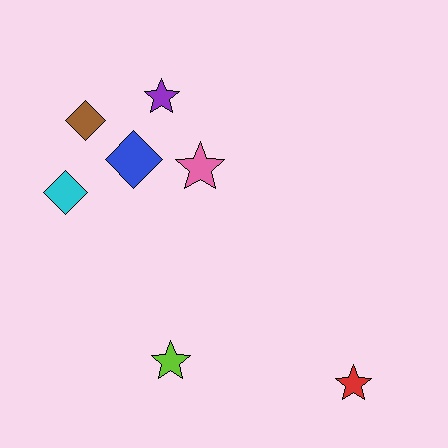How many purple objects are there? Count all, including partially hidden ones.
There is 1 purple object.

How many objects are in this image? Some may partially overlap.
There are 7 objects.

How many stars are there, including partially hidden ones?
There are 4 stars.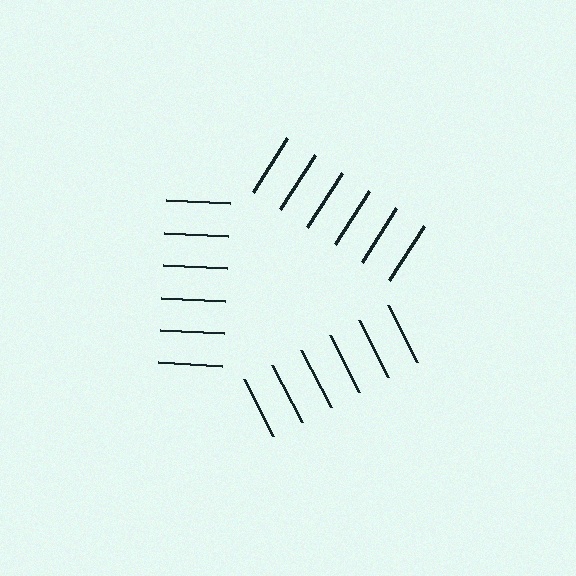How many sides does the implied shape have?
3 sides — the line-ends trace a triangle.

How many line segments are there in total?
18 — 6 along each of the 3 edges.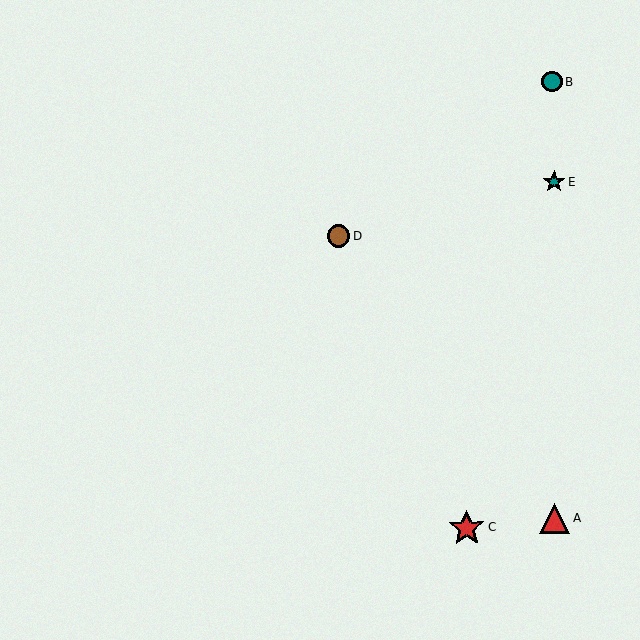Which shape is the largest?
The red star (labeled C) is the largest.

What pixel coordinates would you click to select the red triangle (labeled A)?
Click at (555, 518) to select the red triangle A.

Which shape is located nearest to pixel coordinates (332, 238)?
The brown circle (labeled D) at (339, 236) is nearest to that location.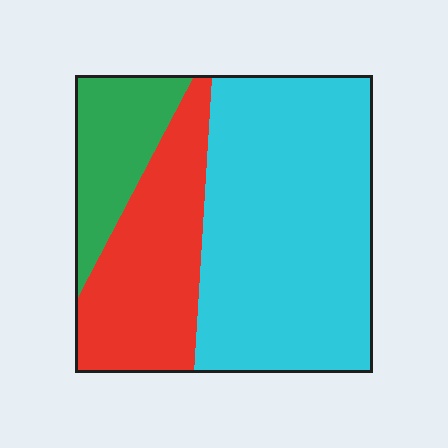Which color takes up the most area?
Cyan, at roughly 55%.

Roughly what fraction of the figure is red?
Red covers 28% of the figure.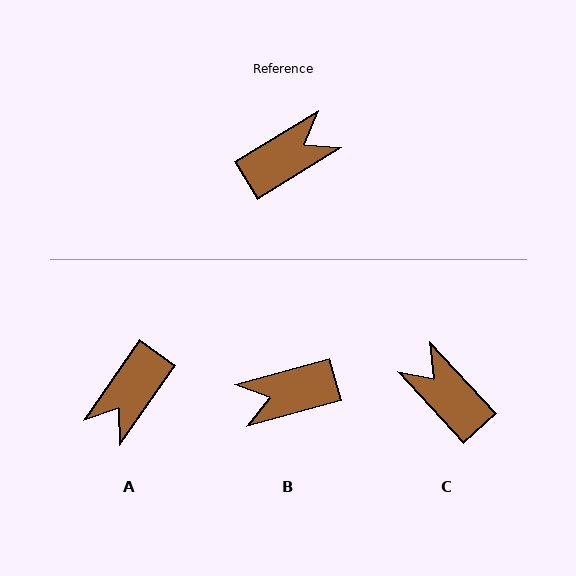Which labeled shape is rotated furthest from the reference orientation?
B, about 164 degrees away.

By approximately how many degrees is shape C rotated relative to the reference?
Approximately 101 degrees counter-clockwise.